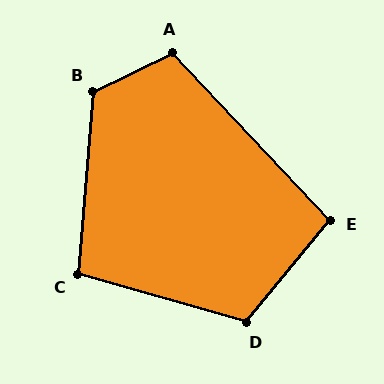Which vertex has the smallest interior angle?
E, at approximately 97 degrees.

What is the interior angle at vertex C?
Approximately 101 degrees (obtuse).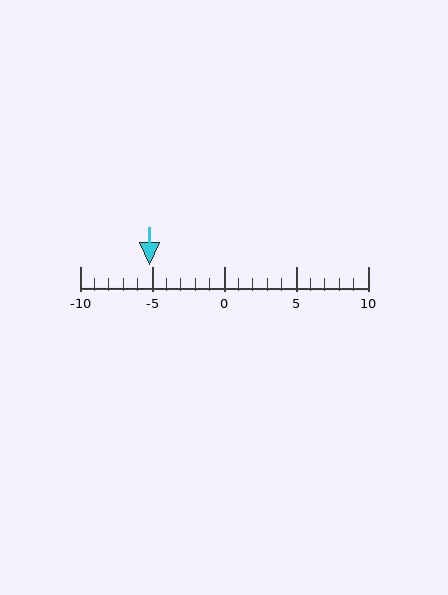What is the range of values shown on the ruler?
The ruler shows values from -10 to 10.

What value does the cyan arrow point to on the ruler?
The cyan arrow points to approximately -5.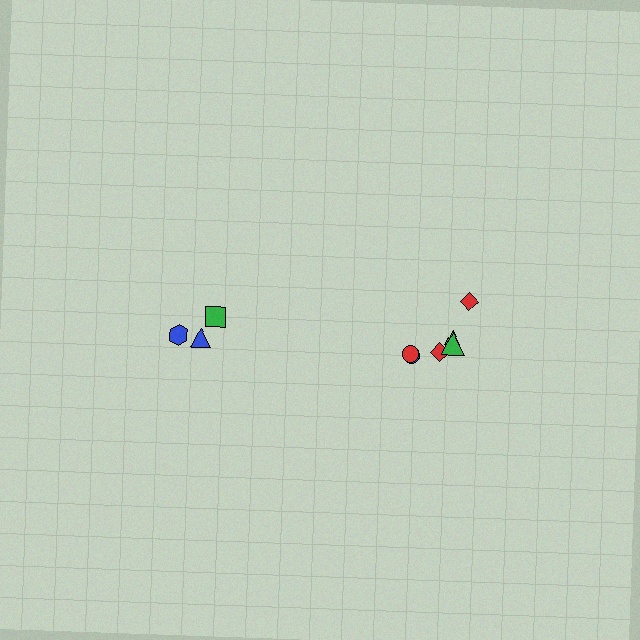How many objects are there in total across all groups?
There are 9 objects.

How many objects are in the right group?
There are 6 objects.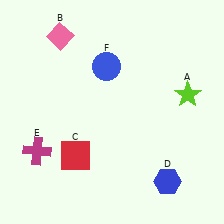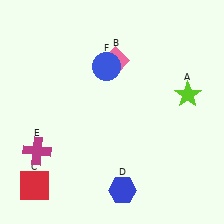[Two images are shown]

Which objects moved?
The objects that moved are: the pink diamond (B), the red square (C), the blue hexagon (D).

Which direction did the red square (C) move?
The red square (C) moved left.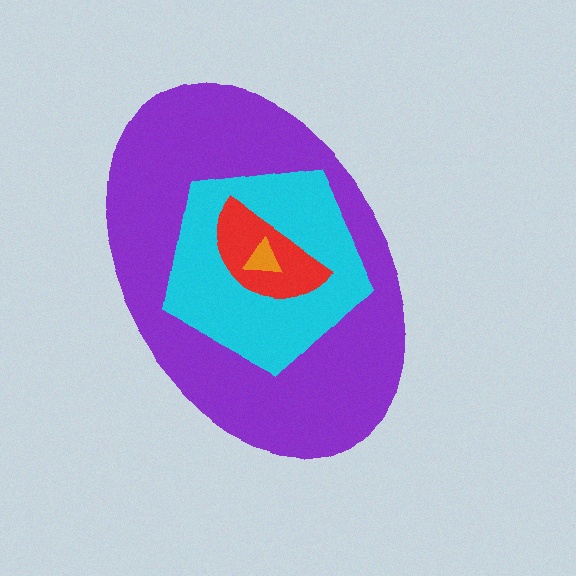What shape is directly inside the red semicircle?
The orange triangle.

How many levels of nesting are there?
4.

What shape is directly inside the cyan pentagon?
The red semicircle.